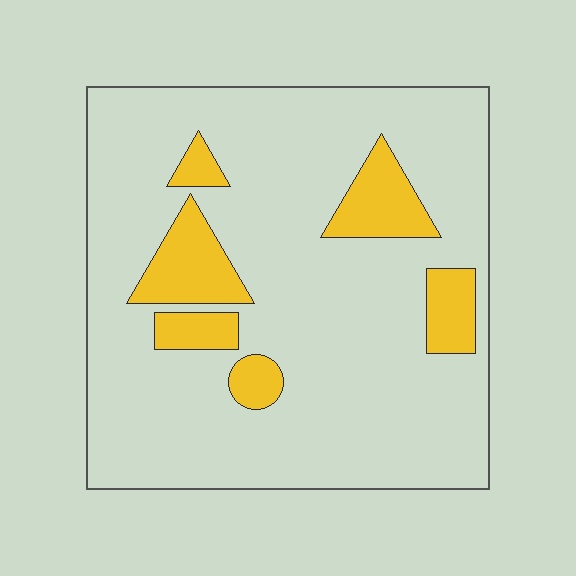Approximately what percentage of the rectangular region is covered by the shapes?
Approximately 15%.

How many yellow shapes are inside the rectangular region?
6.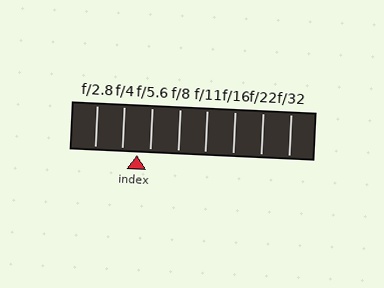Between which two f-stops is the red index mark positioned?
The index mark is between f/4 and f/5.6.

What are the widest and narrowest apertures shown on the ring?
The widest aperture shown is f/2.8 and the narrowest is f/32.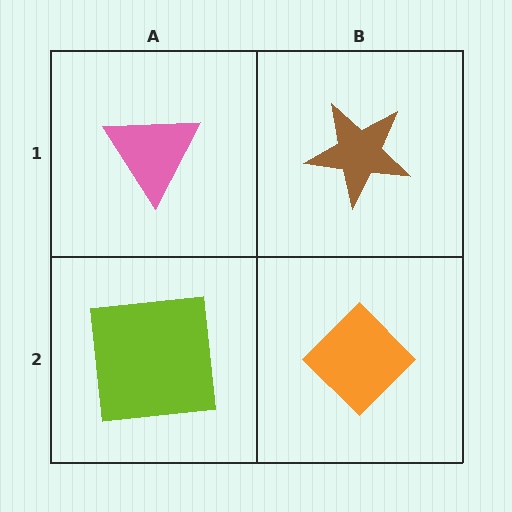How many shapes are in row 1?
2 shapes.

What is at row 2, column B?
An orange diamond.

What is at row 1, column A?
A pink triangle.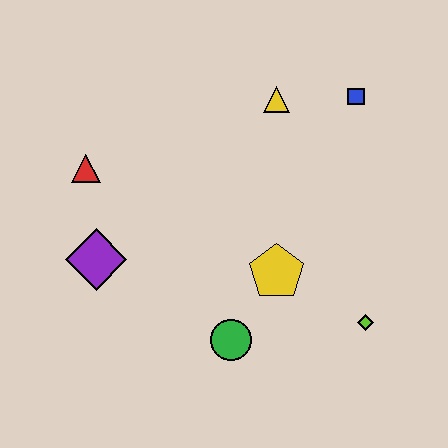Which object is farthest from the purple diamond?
The blue square is farthest from the purple diamond.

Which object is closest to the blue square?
The yellow triangle is closest to the blue square.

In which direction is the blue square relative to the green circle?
The blue square is above the green circle.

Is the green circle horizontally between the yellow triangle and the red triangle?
Yes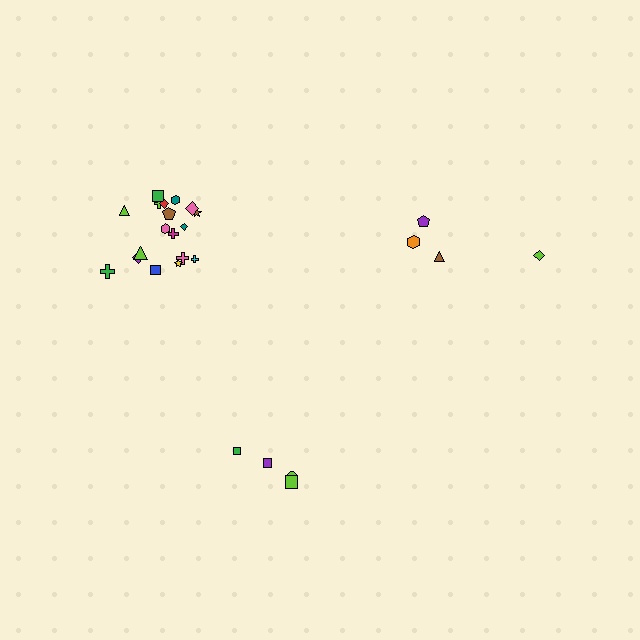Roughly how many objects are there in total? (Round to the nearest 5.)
Roughly 25 objects in total.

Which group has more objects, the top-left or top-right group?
The top-left group.